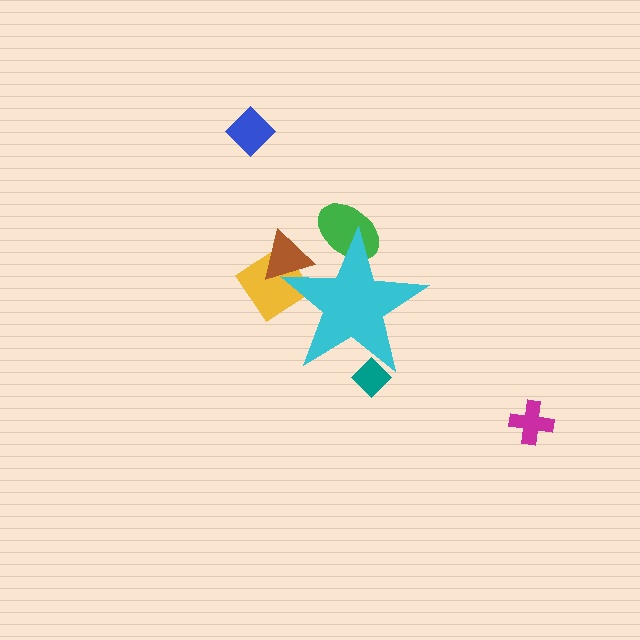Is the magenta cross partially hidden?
No, the magenta cross is fully visible.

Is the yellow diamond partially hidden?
Yes, the yellow diamond is partially hidden behind the cyan star.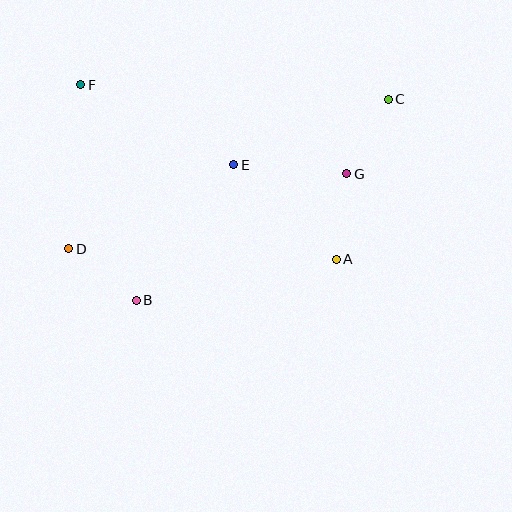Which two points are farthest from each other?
Points C and D are farthest from each other.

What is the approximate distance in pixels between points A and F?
The distance between A and F is approximately 309 pixels.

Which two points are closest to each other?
Points B and D are closest to each other.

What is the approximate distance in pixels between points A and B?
The distance between A and B is approximately 204 pixels.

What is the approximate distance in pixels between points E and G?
The distance between E and G is approximately 113 pixels.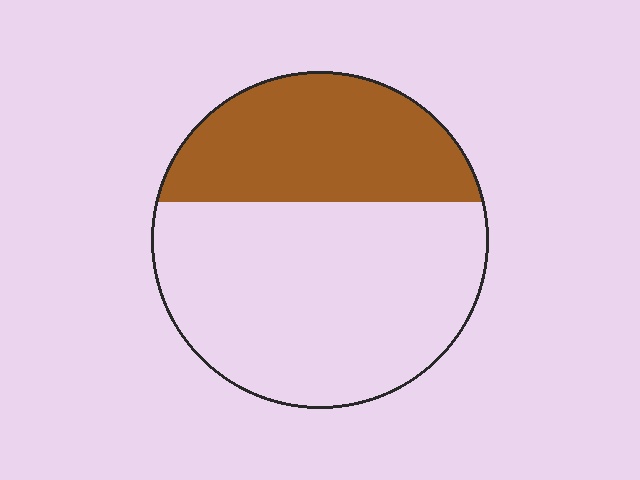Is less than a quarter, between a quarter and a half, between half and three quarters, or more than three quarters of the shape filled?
Between a quarter and a half.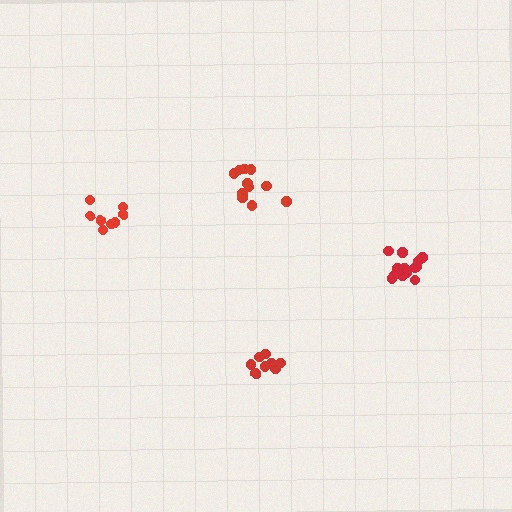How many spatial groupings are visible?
There are 4 spatial groupings.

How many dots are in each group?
Group 1: 11 dots, Group 2: 8 dots, Group 3: 8 dots, Group 4: 13 dots (40 total).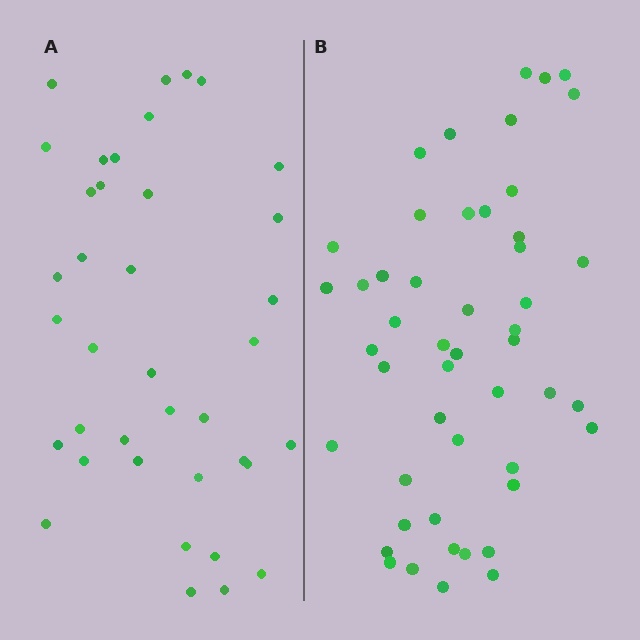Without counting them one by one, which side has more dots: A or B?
Region B (the right region) has more dots.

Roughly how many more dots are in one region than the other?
Region B has roughly 12 or so more dots than region A.